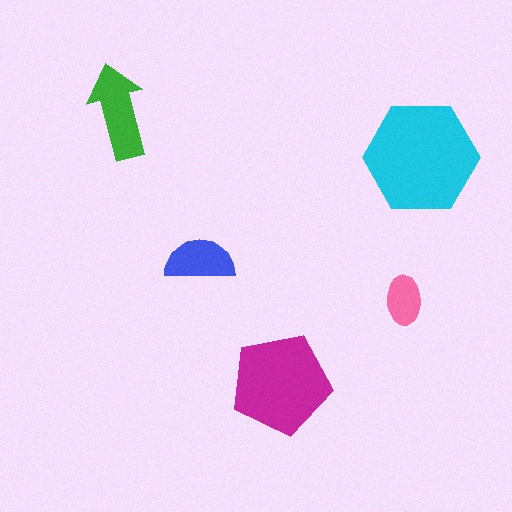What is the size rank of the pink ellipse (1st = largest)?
5th.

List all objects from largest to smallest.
The cyan hexagon, the magenta pentagon, the green arrow, the blue semicircle, the pink ellipse.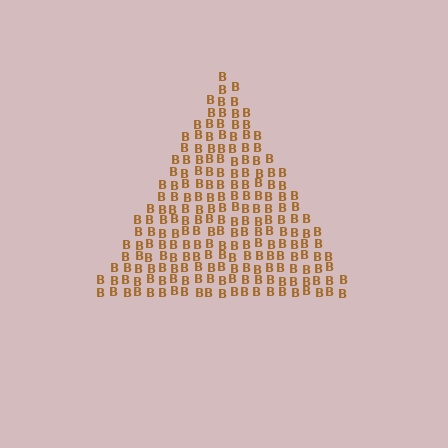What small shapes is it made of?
It is made of small letter B's.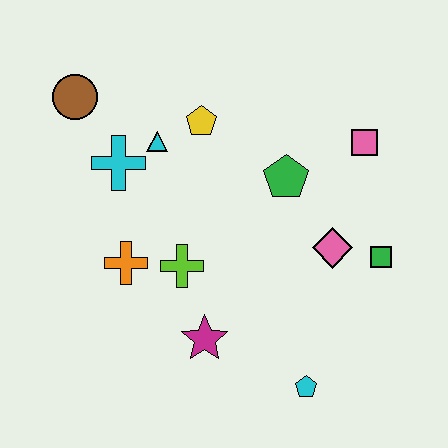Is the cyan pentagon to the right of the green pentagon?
Yes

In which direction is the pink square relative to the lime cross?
The pink square is to the right of the lime cross.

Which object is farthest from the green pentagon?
The brown circle is farthest from the green pentagon.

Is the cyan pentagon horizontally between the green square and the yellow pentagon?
Yes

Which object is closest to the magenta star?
The lime cross is closest to the magenta star.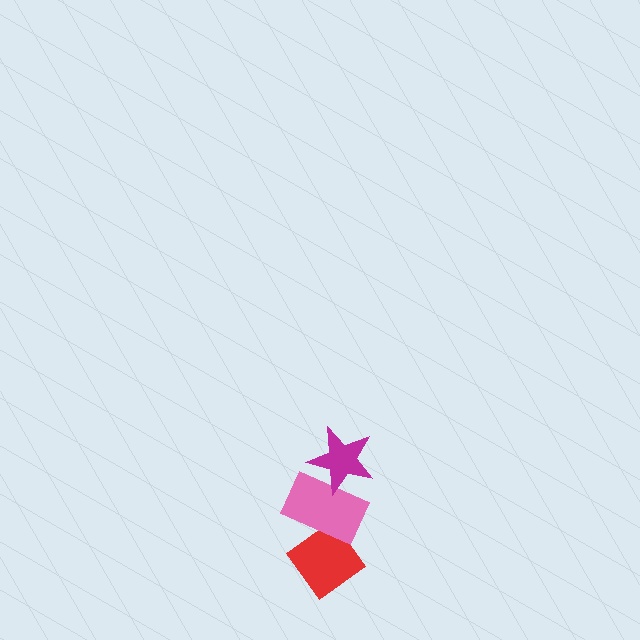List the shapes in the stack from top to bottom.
From top to bottom: the magenta star, the pink rectangle, the red diamond.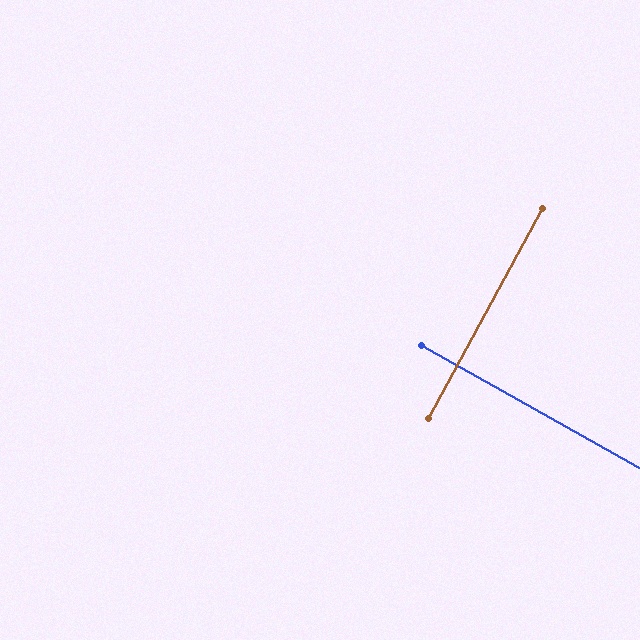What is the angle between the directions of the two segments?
Approximately 89 degrees.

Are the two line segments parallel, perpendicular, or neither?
Perpendicular — they meet at approximately 89°.